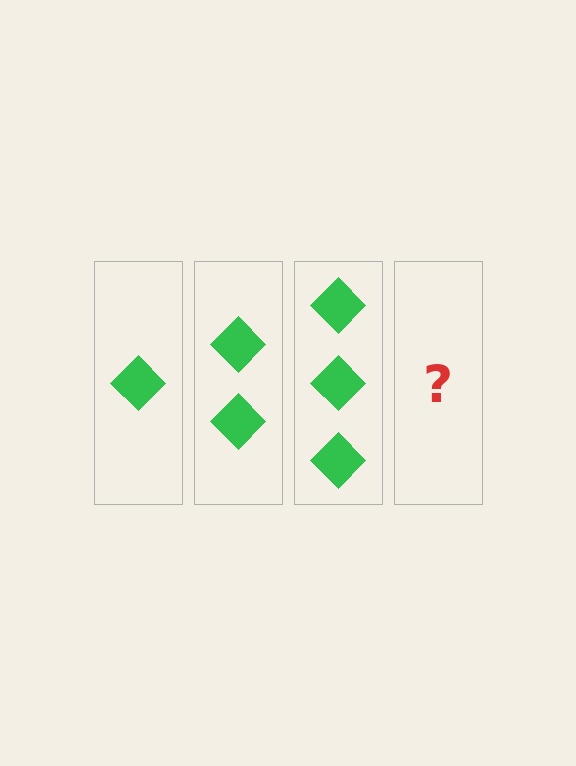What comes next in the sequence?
The next element should be 4 diamonds.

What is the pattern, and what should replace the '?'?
The pattern is that each step adds one more diamond. The '?' should be 4 diamonds.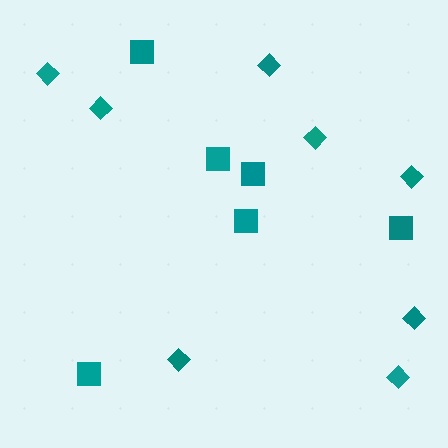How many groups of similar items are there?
There are 2 groups: one group of diamonds (8) and one group of squares (6).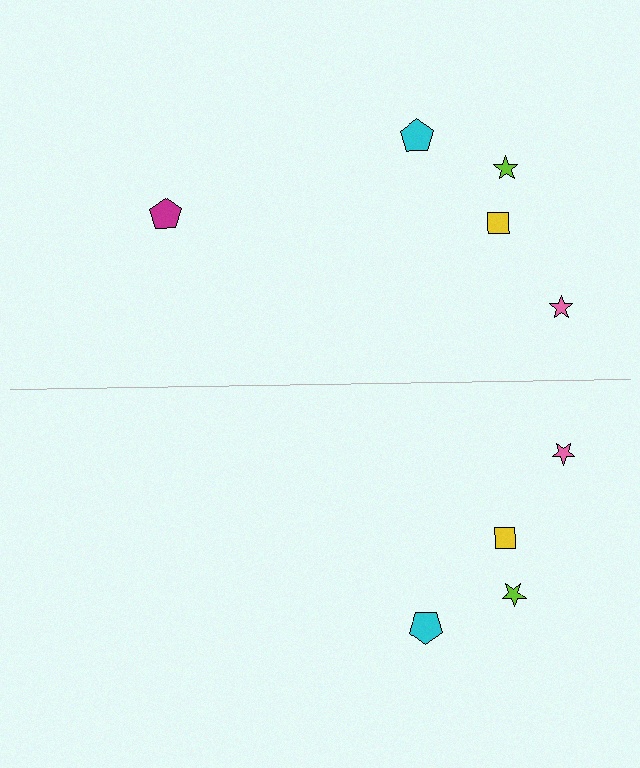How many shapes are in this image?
There are 9 shapes in this image.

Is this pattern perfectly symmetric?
No, the pattern is not perfectly symmetric. A magenta pentagon is missing from the bottom side.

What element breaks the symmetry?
A magenta pentagon is missing from the bottom side.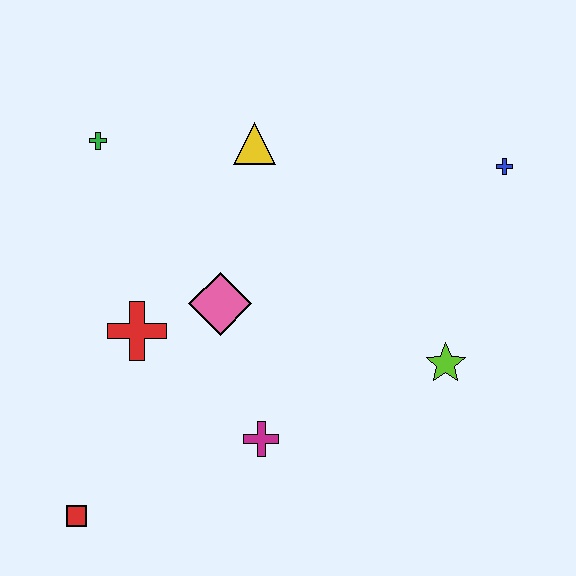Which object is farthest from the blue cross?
The red square is farthest from the blue cross.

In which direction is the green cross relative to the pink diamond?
The green cross is above the pink diamond.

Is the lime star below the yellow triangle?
Yes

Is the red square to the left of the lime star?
Yes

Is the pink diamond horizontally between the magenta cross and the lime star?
No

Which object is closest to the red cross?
The pink diamond is closest to the red cross.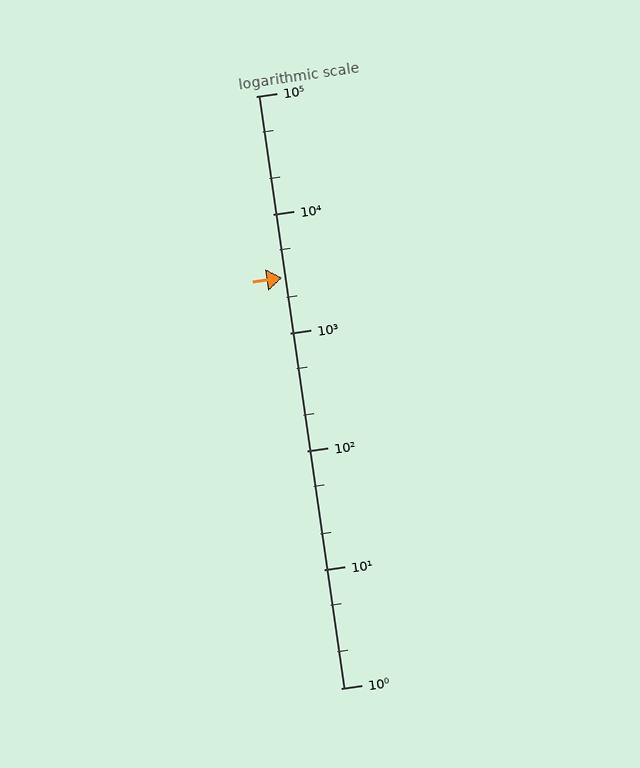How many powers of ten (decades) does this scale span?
The scale spans 5 decades, from 1 to 100000.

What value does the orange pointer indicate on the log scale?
The pointer indicates approximately 2900.